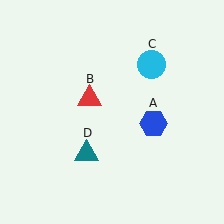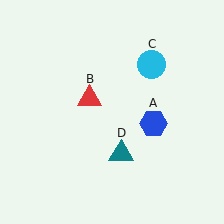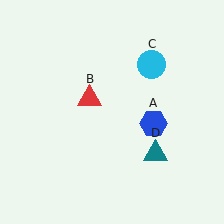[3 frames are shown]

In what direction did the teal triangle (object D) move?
The teal triangle (object D) moved right.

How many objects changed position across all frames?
1 object changed position: teal triangle (object D).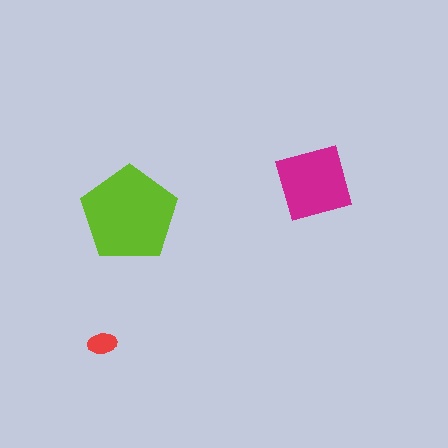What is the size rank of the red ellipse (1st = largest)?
3rd.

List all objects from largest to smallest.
The lime pentagon, the magenta diamond, the red ellipse.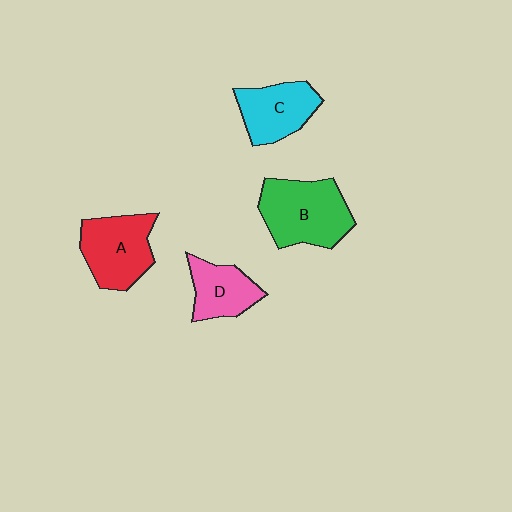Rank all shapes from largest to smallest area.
From largest to smallest: B (green), A (red), C (cyan), D (pink).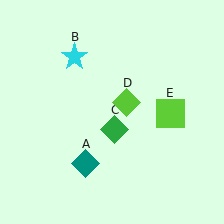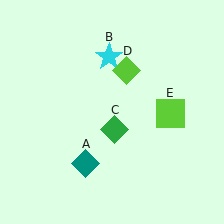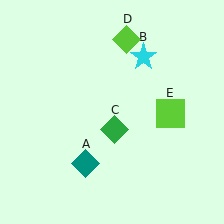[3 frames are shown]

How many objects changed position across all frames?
2 objects changed position: cyan star (object B), lime diamond (object D).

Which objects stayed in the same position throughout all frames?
Teal diamond (object A) and green diamond (object C) and lime square (object E) remained stationary.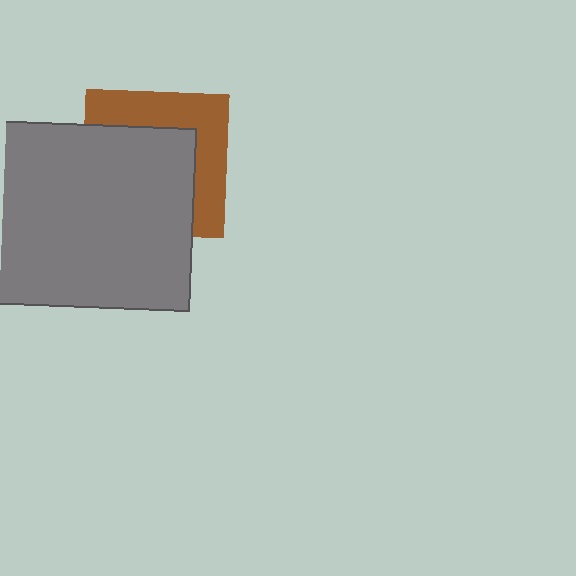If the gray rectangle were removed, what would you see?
You would see the complete brown square.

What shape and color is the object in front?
The object in front is a gray rectangle.